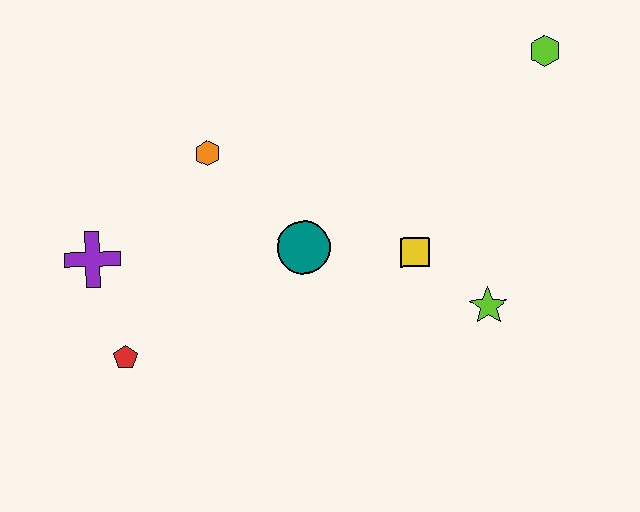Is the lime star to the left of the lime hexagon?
Yes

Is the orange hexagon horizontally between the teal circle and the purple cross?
Yes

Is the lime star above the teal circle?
No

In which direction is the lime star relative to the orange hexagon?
The lime star is to the right of the orange hexagon.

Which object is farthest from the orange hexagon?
The lime hexagon is farthest from the orange hexagon.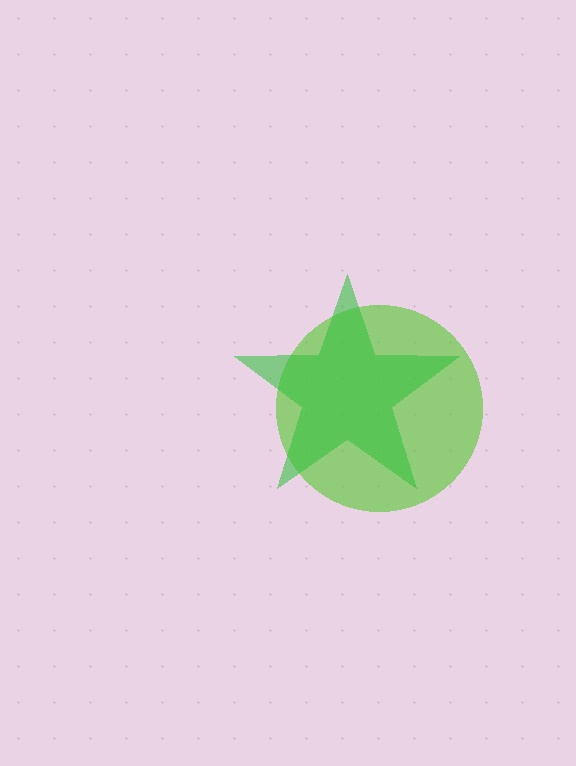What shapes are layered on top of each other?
The layered shapes are: a lime circle, a green star.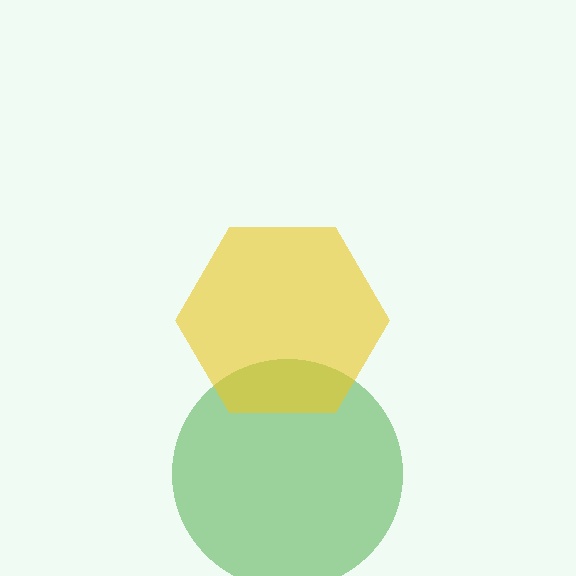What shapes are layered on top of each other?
The layered shapes are: a green circle, a yellow hexagon.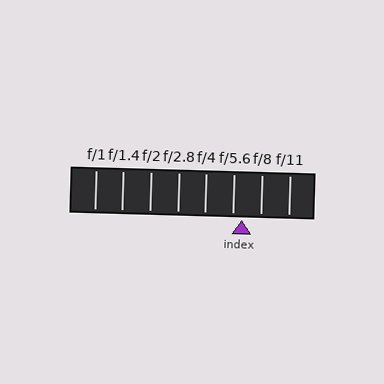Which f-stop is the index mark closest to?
The index mark is closest to f/5.6.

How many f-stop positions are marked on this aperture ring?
There are 8 f-stop positions marked.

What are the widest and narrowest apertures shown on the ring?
The widest aperture shown is f/1 and the narrowest is f/11.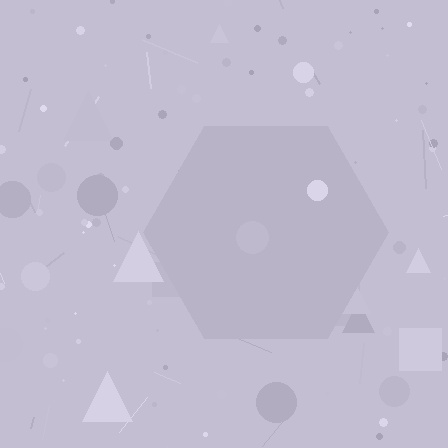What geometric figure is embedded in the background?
A hexagon is embedded in the background.